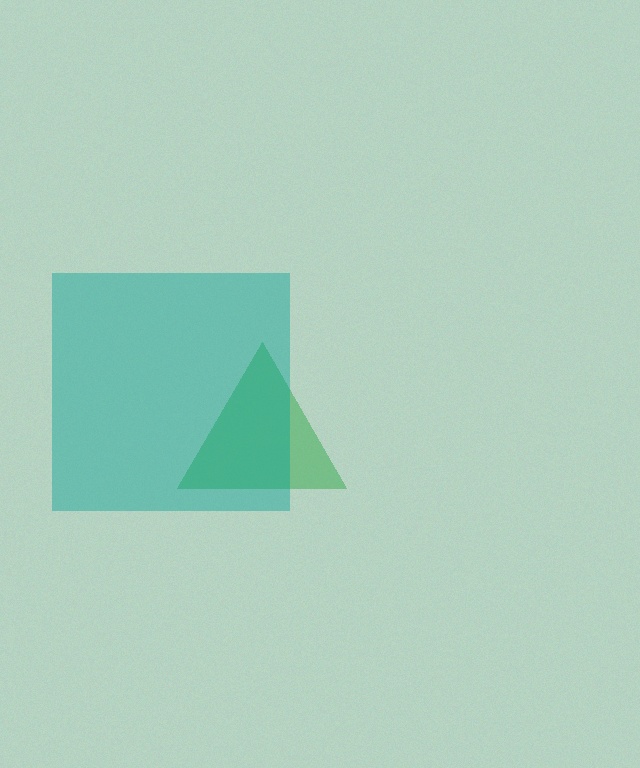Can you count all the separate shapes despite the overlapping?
Yes, there are 2 separate shapes.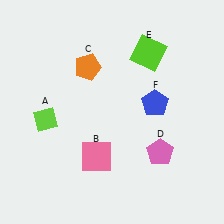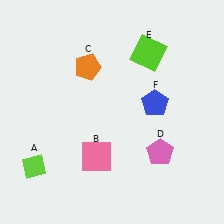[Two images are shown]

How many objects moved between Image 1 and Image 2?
1 object moved between the two images.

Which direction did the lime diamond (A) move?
The lime diamond (A) moved down.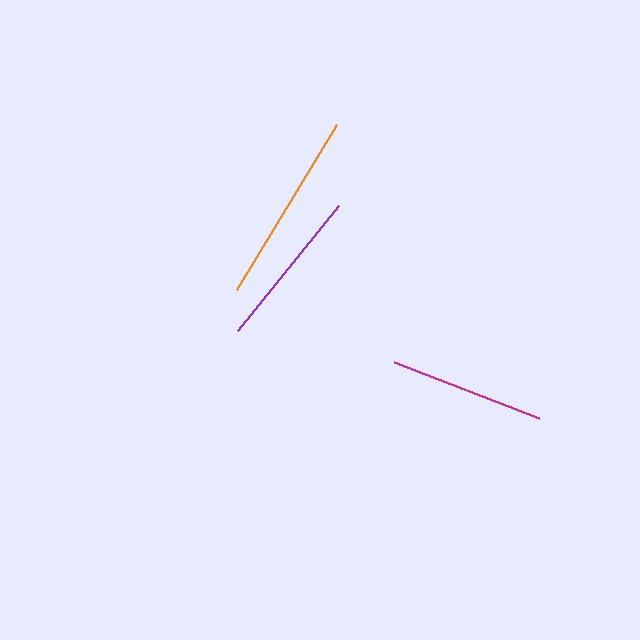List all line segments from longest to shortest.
From longest to shortest: orange, purple, magenta.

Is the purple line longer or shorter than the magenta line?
The purple line is longer than the magenta line.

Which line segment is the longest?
The orange line is the longest at approximately 193 pixels.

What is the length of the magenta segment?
The magenta segment is approximately 155 pixels long.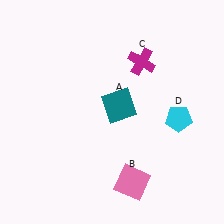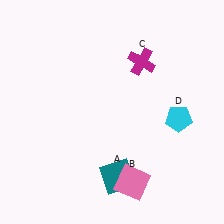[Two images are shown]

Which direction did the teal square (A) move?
The teal square (A) moved down.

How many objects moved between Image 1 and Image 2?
1 object moved between the two images.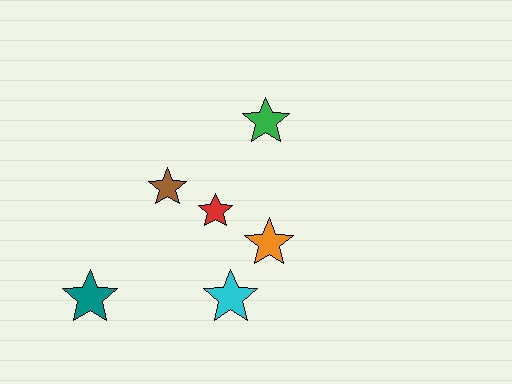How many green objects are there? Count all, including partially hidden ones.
There is 1 green object.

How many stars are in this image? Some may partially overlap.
There are 6 stars.